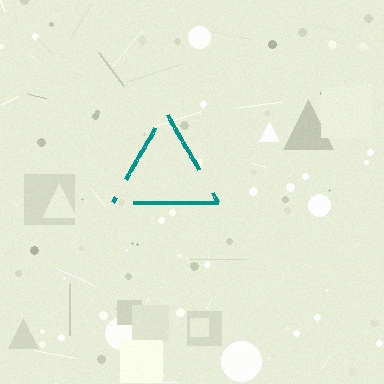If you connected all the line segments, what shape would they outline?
They would outline a triangle.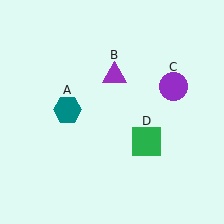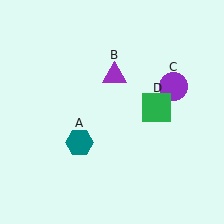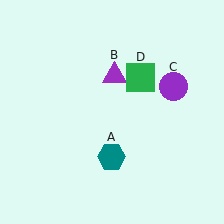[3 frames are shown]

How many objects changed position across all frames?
2 objects changed position: teal hexagon (object A), green square (object D).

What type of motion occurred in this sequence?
The teal hexagon (object A), green square (object D) rotated counterclockwise around the center of the scene.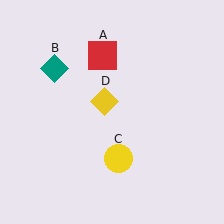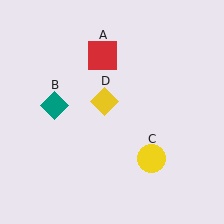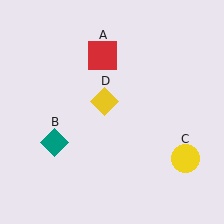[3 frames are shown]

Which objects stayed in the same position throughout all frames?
Red square (object A) and yellow diamond (object D) remained stationary.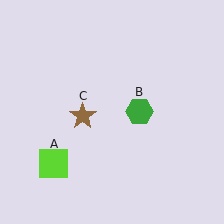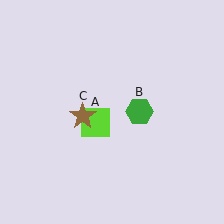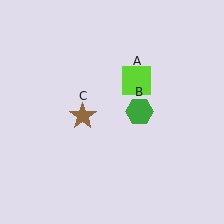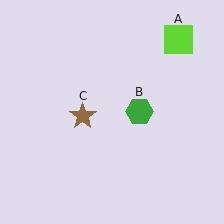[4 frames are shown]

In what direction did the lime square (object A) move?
The lime square (object A) moved up and to the right.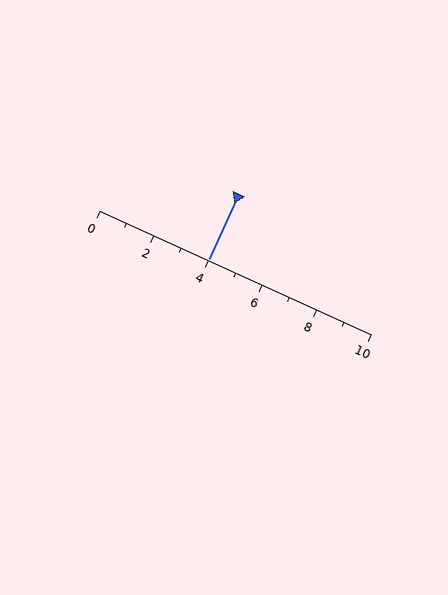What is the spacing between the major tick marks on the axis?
The major ticks are spaced 2 apart.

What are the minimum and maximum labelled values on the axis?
The axis runs from 0 to 10.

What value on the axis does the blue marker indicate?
The marker indicates approximately 4.